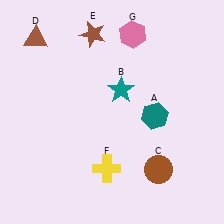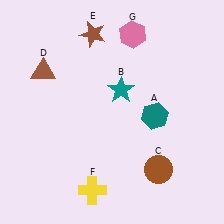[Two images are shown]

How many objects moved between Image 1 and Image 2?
2 objects moved between the two images.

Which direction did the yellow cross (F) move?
The yellow cross (F) moved down.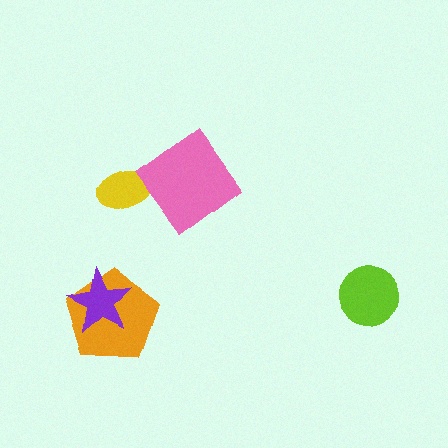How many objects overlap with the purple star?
1 object overlaps with the purple star.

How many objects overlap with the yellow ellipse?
0 objects overlap with the yellow ellipse.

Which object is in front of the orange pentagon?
The purple star is in front of the orange pentagon.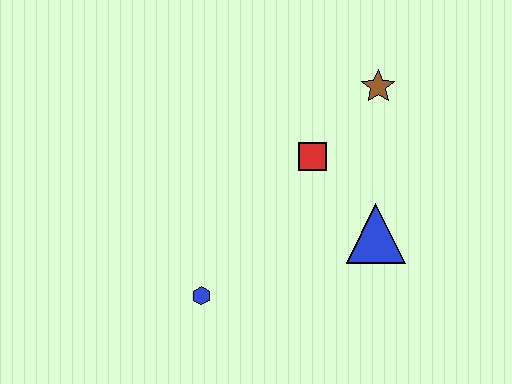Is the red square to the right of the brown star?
No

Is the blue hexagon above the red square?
No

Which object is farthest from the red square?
The blue hexagon is farthest from the red square.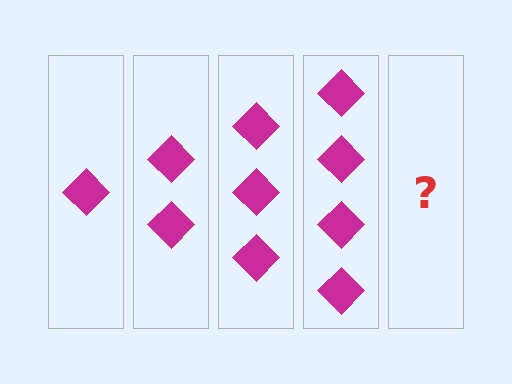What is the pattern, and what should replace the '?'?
The pattern is that each step adds one more diamond. The '?' should be 5 diamonds.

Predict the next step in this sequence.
The next step is 5 diamonds.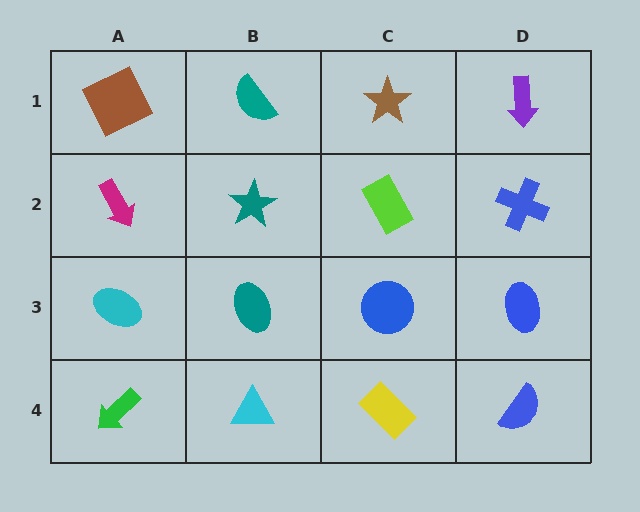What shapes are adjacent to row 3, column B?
A teal star (row 2, column B), a cyan triangle (row 4, column B), a cyan ellipse (row 3, column A), a blue circle (row 3, column C).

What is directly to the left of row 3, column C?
A teal ellipse.